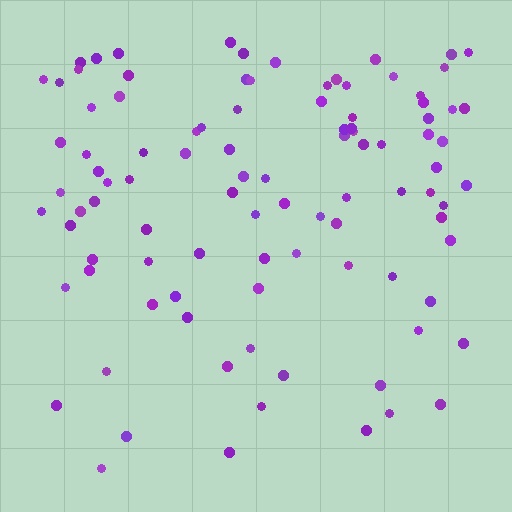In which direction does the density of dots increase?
From bottom to top, with the top side densest.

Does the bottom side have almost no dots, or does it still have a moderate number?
Still a moderate number, just noticeably fewer than the top.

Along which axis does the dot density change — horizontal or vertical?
Vertical.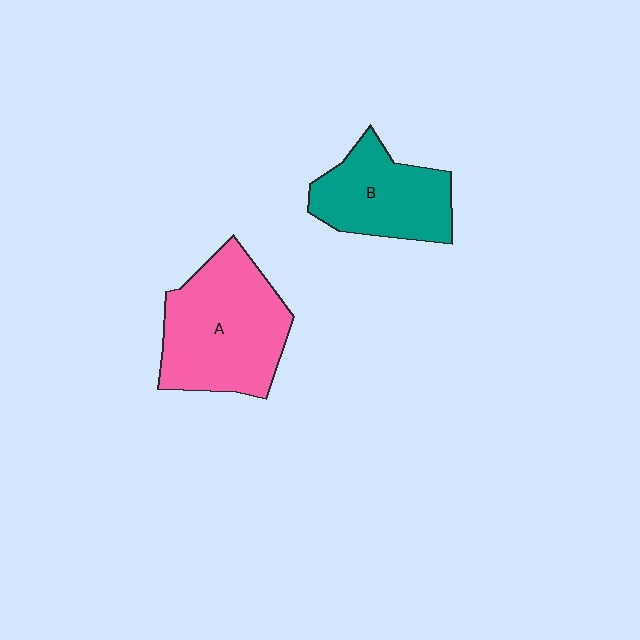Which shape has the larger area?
Shape A (pink).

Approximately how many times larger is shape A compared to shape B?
Approximately 1.4 times.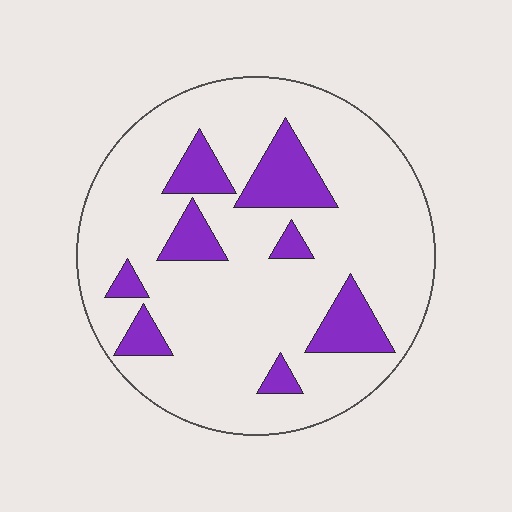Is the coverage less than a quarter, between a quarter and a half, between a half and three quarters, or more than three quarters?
Less than a quarter.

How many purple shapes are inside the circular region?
8.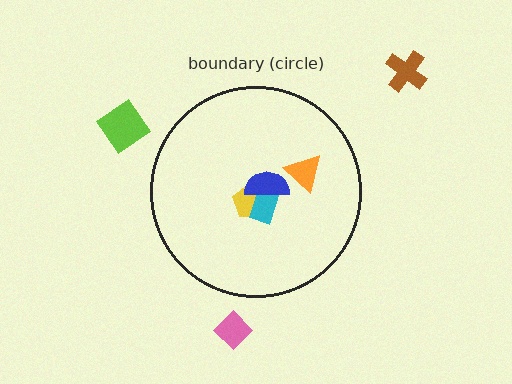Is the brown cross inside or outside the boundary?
Outside.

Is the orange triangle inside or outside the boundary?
Inside.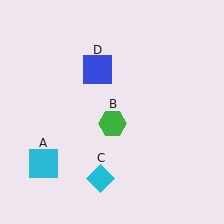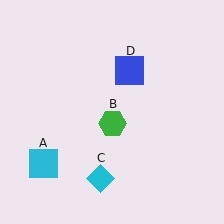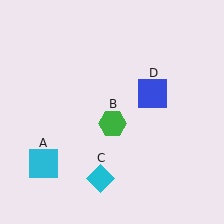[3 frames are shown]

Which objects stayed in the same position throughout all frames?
Cyan square (object A) and green hexagon (object B) and cyan diamond (object C) remained stationary.